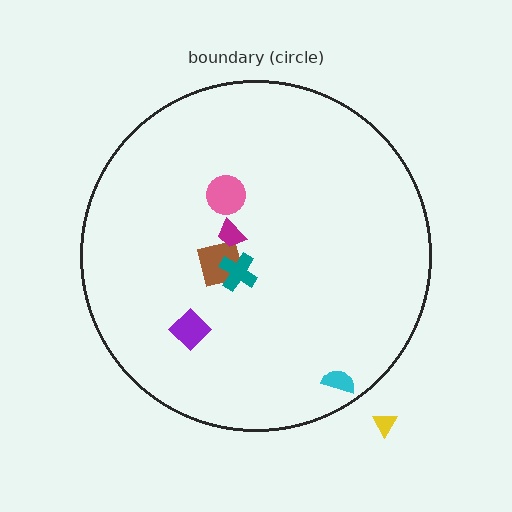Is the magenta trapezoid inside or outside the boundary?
Inside.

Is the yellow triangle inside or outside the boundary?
Outside.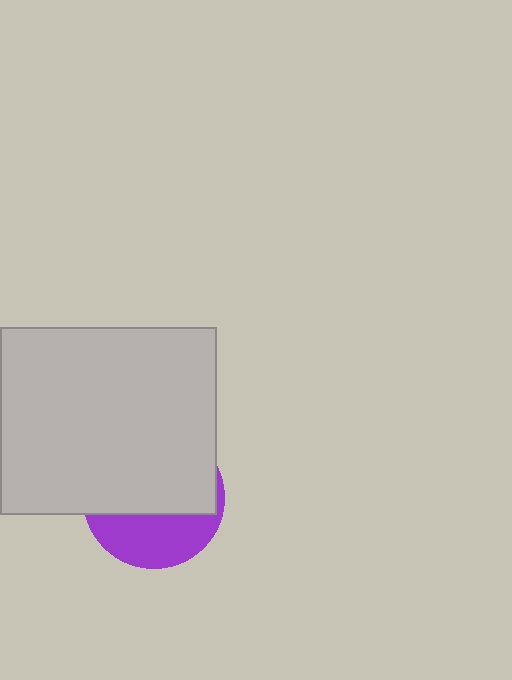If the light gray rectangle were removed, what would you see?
You would see the complete purple circle.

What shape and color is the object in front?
The object in front is a light gray rectangle.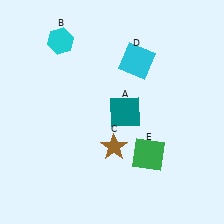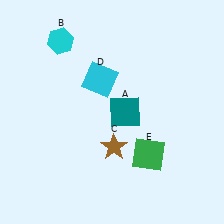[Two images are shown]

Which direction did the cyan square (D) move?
The cyan square (D) moved left.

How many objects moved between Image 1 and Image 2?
1 object moved between the two images.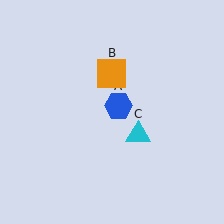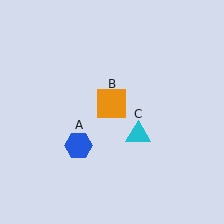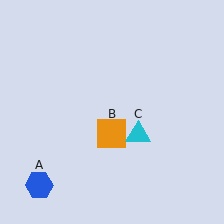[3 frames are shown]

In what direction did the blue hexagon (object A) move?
The blue hexagon (object A) moved down and to the left.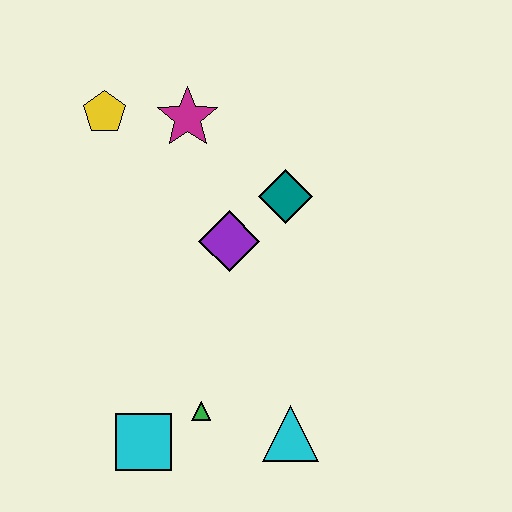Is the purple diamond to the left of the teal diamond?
Yes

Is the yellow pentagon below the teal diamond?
No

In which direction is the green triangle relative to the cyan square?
The green triangle is to the right of the cyan square.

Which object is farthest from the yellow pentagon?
The cyan triangle is farthest from the yellow pentagon.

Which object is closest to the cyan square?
The green triangle is closest to the cyan square.